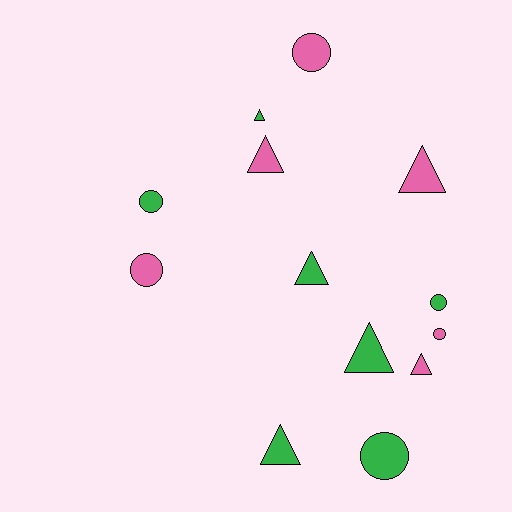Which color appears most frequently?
Green, with 7 objects.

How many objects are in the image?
There are 13 objects.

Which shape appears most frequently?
Triangle, with 7 objects.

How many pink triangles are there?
There are 3 pink triangles.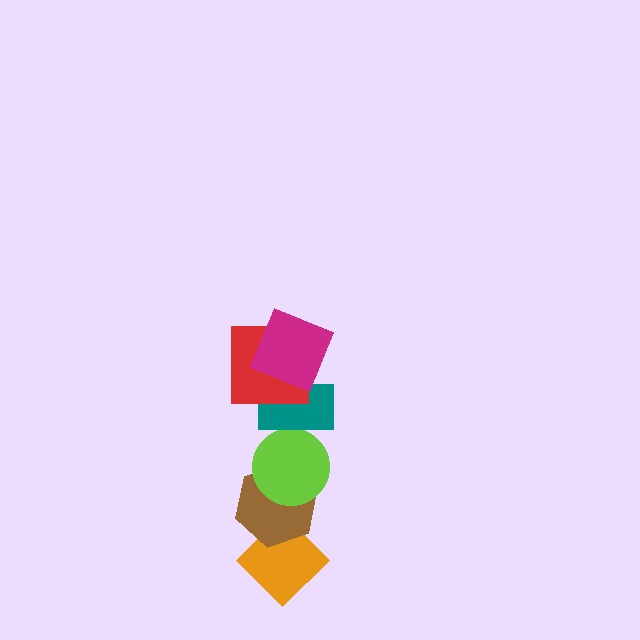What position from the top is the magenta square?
The magenta square is 1st from the top.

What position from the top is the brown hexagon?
The brown hexagon is 5th from the top.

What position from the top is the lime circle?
The lime circle is 4th from the top.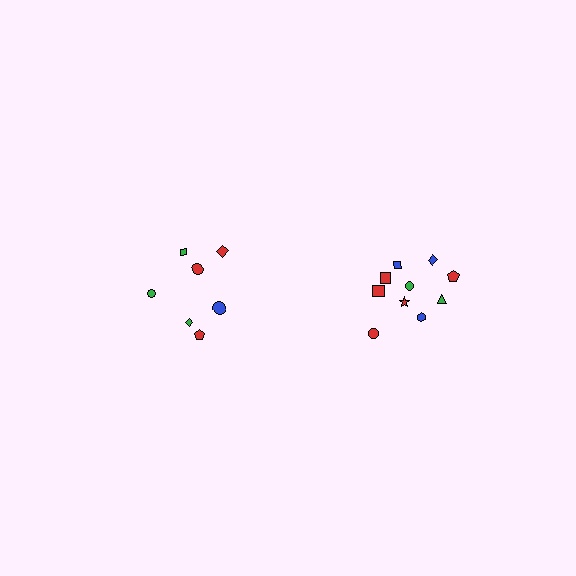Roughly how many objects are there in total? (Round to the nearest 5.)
Roughly 15 objects in total.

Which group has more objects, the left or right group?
The right group.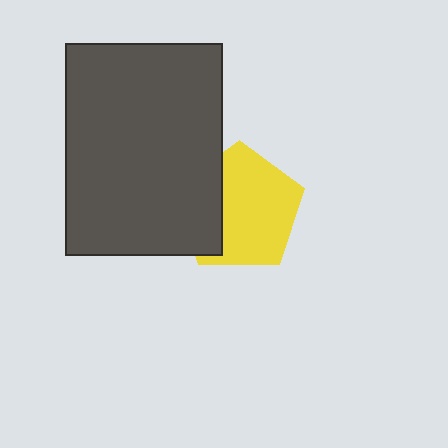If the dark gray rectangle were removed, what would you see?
You would see the complete yellow pentagon.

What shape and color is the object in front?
The object in front is a dark gray rectangle.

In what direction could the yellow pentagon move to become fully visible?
The yellow pentagon could move right. That would shift it out from behind the dark gray rectangle entirely.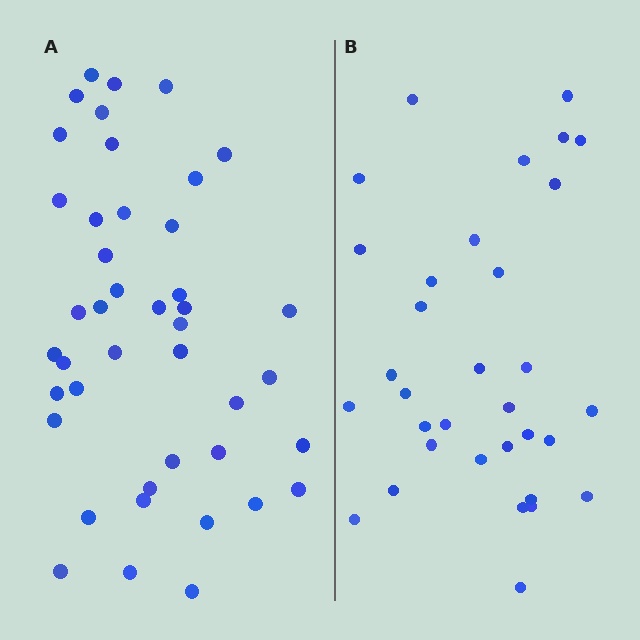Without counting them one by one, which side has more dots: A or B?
Region A (the left region) has more dots.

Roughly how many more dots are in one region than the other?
Region A has roughly 10 or so more dots than region B.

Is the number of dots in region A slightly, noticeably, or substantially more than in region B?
Region A has noticeably more, but not dramatically so. The ratio is roughly 1.3 to 1.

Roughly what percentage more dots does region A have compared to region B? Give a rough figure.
About 30% more.